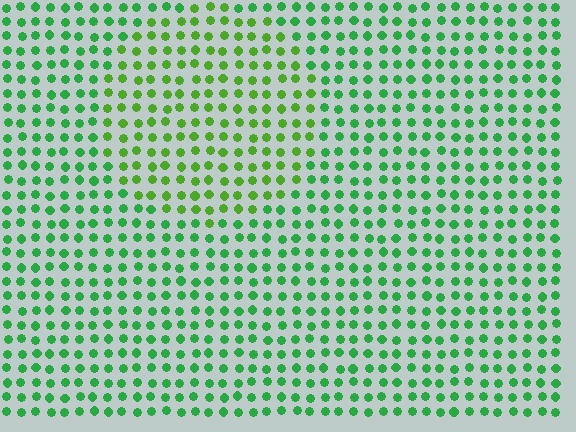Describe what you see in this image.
The image is filled with small green elements in a uniform arrangement. A circle-shaped region is visible where the elements are tinted to a slightly different hue, forming a subtle color boundary.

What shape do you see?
I see a circle.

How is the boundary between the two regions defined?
The boundary is defined purely by a slight shift in hue (about 29 degrees). Spacing, size, and orientation are identical on both sides.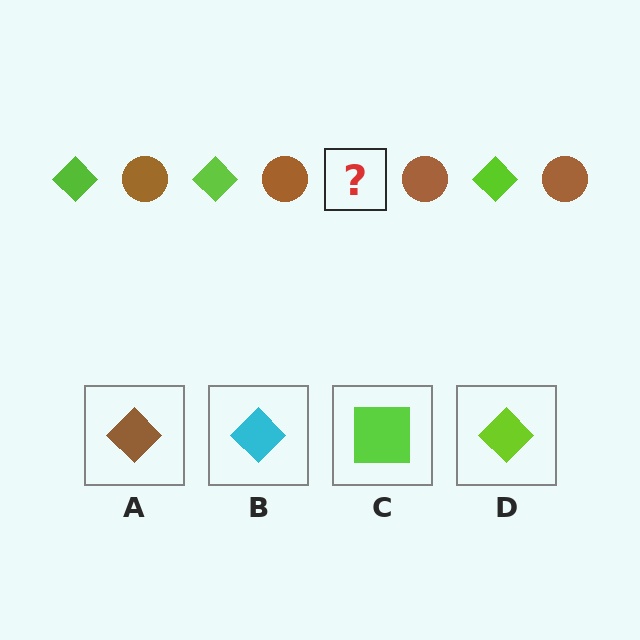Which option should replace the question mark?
Option D.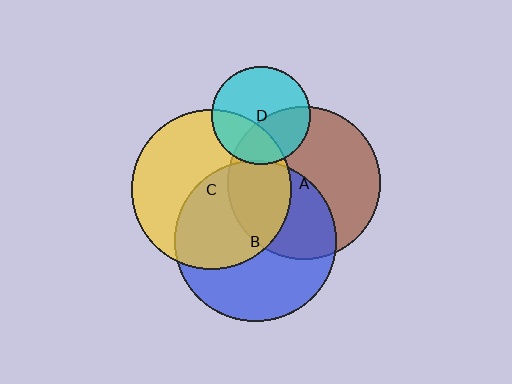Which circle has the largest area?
Circle B (blue).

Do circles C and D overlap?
Yes.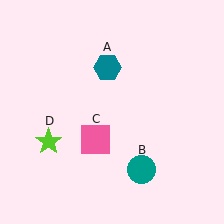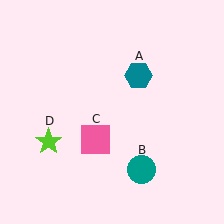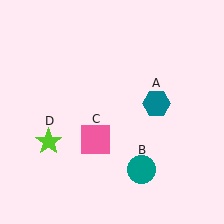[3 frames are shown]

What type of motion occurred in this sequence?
The teal hexagon (object A) rotated clockwise around the center of the scene.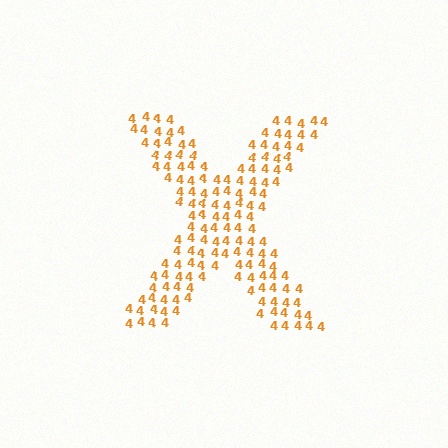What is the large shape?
The large shape is the letter X.